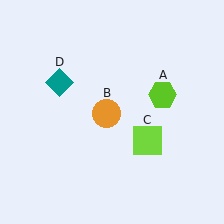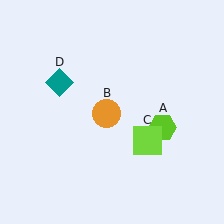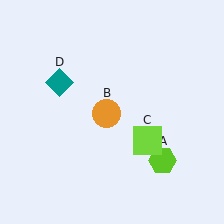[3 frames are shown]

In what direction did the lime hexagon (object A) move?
The lime hexagon (object A) moved down.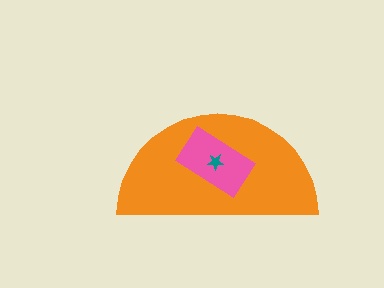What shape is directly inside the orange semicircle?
The pink rectangle.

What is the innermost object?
The teal star.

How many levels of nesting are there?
3.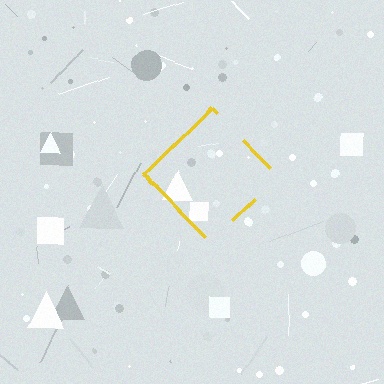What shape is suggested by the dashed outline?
The dashed outline suggests a diamond.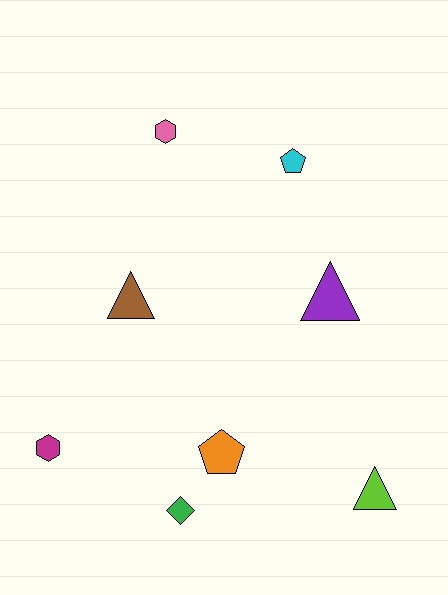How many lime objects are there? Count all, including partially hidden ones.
There is 1 lime object.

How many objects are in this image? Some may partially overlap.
There are 8 objects.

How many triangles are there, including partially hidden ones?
There are 3 triangles.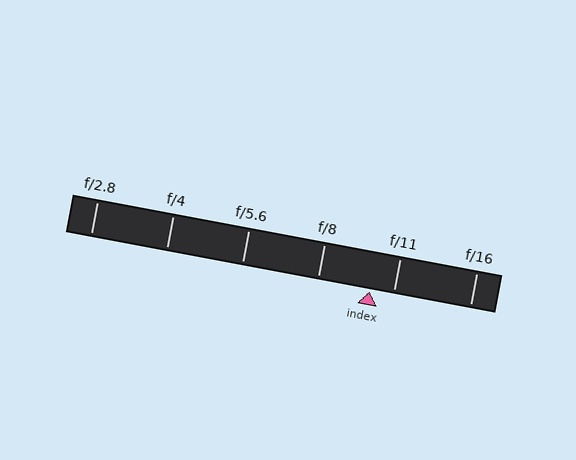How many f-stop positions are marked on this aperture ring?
There are 6 f-stop positions marked.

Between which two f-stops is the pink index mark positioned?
The index mark is between f/8 and f/11.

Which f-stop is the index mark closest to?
The index mark is closest to f/11.